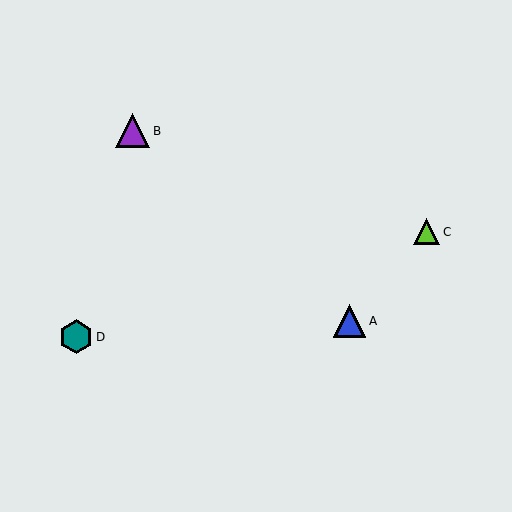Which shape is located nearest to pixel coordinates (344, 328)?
The blue triangle (labeled A) at (349, 321) is nearest to that location.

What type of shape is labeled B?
Shape B is a purple triangle.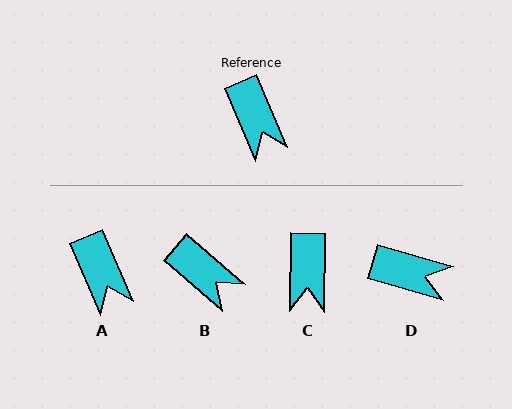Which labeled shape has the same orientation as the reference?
A.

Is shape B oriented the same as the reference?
No, it is off by about 26 degrees.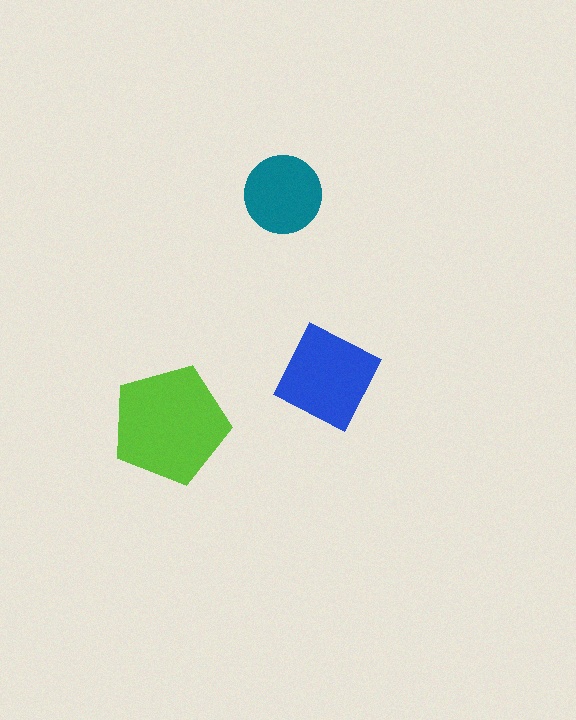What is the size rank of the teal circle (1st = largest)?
3rd.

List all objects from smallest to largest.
The teal circle, the blue diamond, the lime pentagon.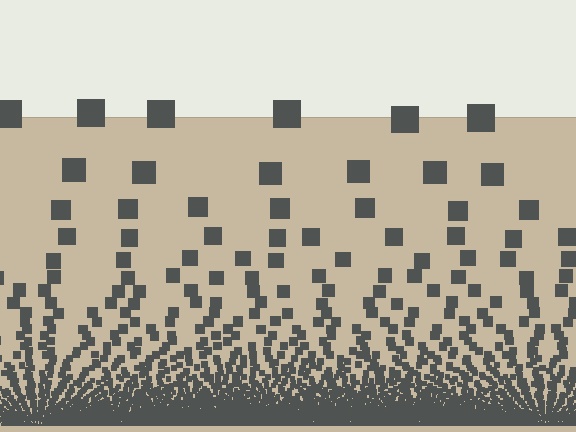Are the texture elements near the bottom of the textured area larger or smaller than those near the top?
Smaller. The gradient is inverted — elements near the bottom are smaller and denser.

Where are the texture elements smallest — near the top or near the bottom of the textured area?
Near the bottom.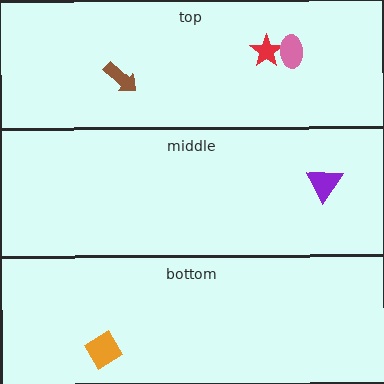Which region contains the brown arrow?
The top region.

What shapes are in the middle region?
The purple triangle.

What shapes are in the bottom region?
The orange diamond.